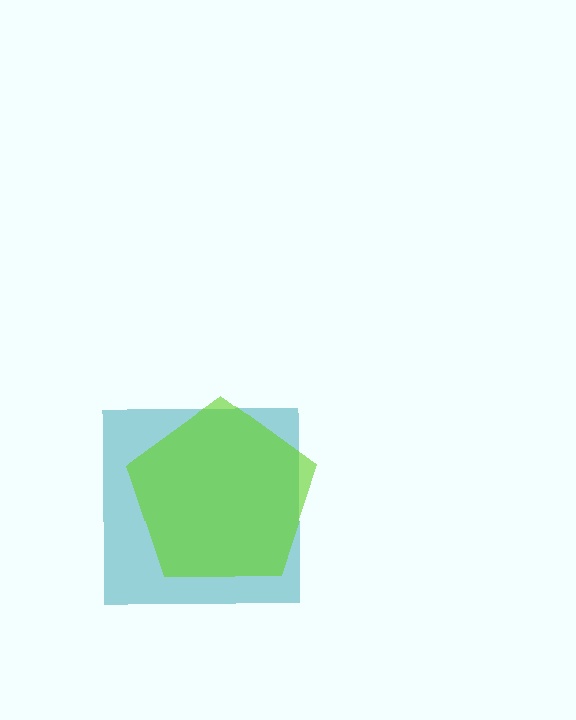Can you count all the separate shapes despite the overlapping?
Yes, there are 2 separate shapes.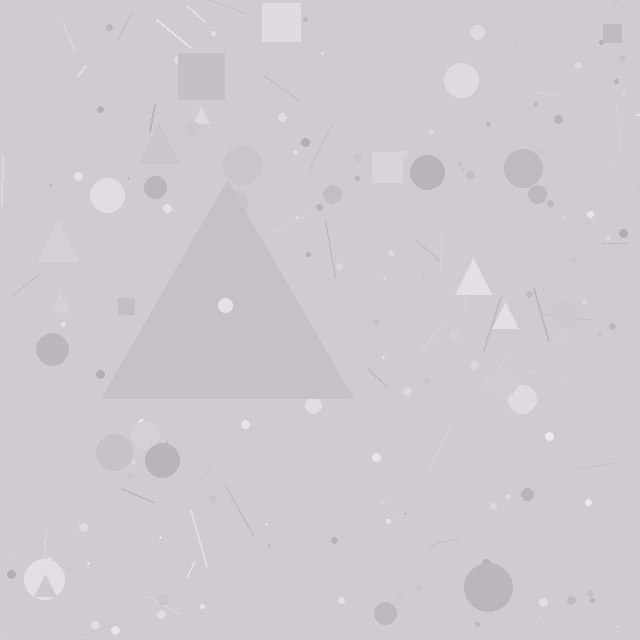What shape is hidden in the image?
A triangle is hidden in the image.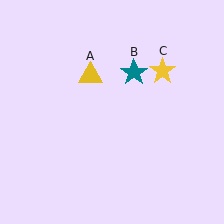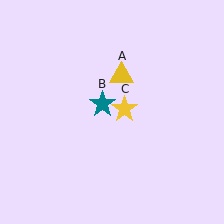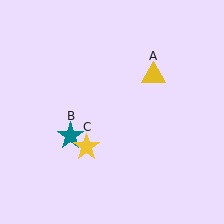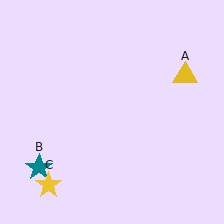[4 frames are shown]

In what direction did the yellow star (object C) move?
The yellow star (object C) moved down and to the left.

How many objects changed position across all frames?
3 objects changed position: yellow triangle (object A), teal star (object B), yellow star (object C).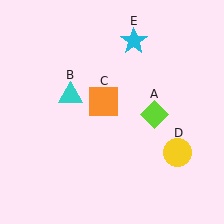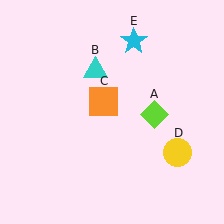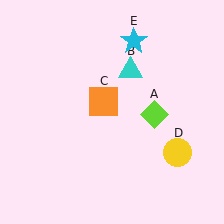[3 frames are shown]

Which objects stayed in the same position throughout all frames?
Lime diamond (object A) and orange square (object C) and yellow circle (object D) and cyan star (object E) remained stationary.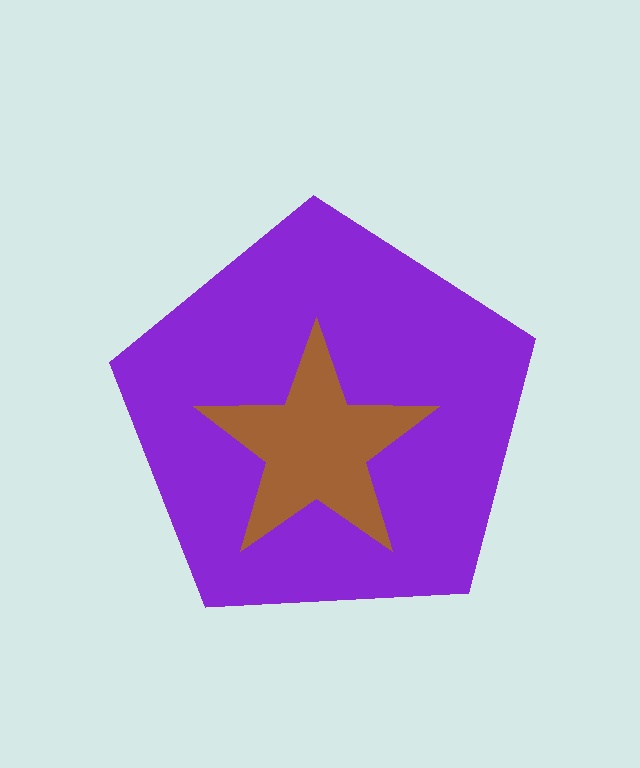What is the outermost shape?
The purple pentagon.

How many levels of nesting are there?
2.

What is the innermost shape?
The brown star.